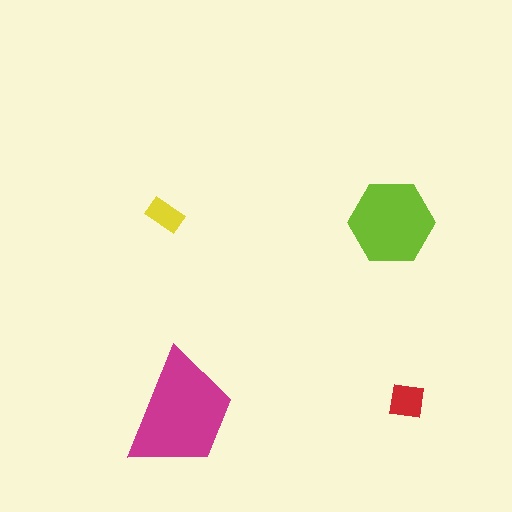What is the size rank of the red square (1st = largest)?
3rd.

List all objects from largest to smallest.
The magenta trapezoid, the lime hexagon, the red square, the yellow rectangle.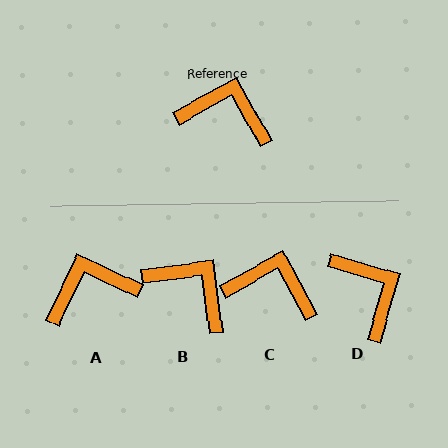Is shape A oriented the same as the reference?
No, it is off by about 35 degrees.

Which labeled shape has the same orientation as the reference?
C.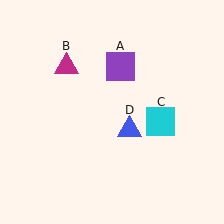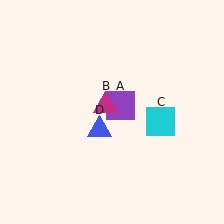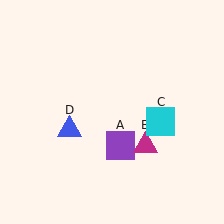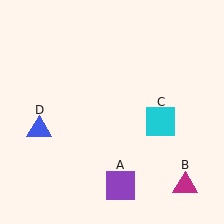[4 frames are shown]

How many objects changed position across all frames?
3 objects changed position: purple square (object A), magenta triangle (object B), blue triangle (object D).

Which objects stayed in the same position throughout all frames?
Cyan square (object C) remained stationary.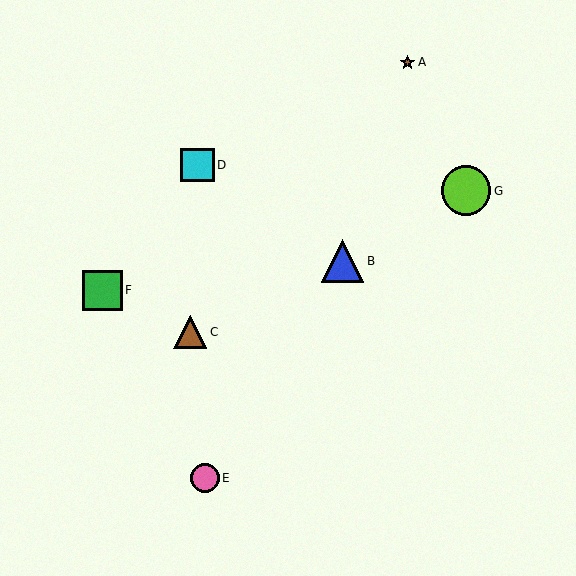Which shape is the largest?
The lime circle (labeled G) is the largest.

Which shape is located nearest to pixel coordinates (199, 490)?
The pink circle (labeled E) at (205, 478) is nearest to that location.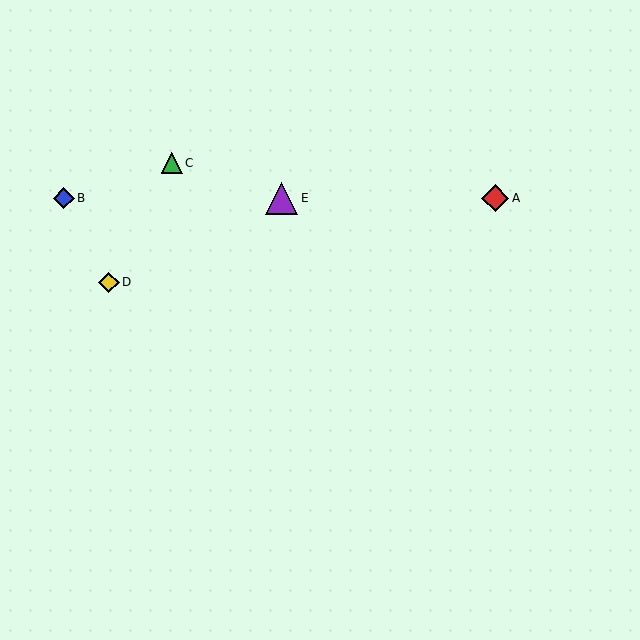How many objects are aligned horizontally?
3 objects (A, B, E) are aligned horizontally.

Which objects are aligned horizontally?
Objects A, B, E are aligned horizontally.